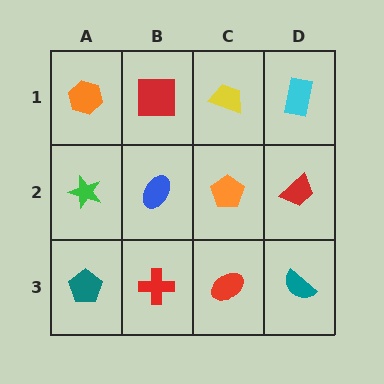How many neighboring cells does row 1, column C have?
3.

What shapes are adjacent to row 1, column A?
A green star (row 2, column A), a red square (row 1, column B).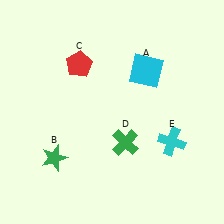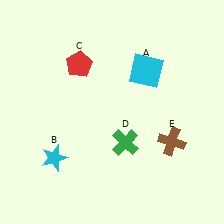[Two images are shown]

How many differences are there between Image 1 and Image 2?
There are 2 differences between the two images.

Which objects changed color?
B changed from green to cyan. E changed from cyan to brown.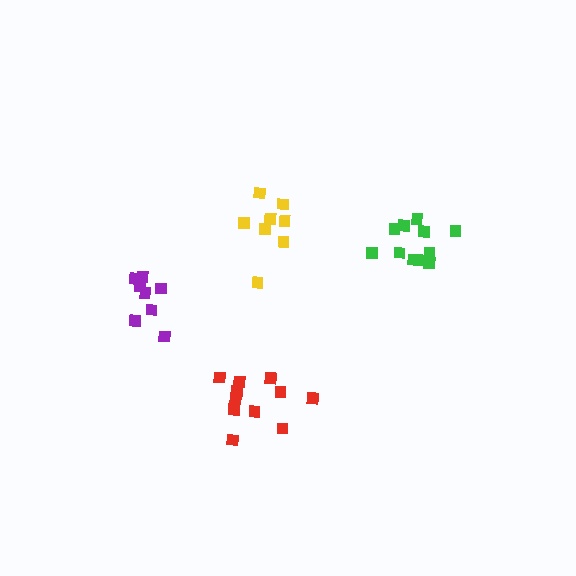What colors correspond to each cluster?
The clusters are colored: yellow, green, purple, red.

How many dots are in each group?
Group 1: 8 dots, Group 2: 11 dots, Group 3: 8 dots, Group 4: 11 dots (38 total).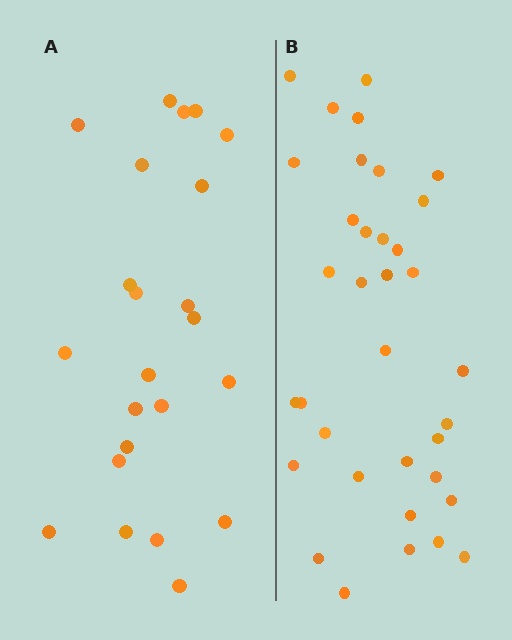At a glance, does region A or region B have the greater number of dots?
Region B (the right region) has more dots.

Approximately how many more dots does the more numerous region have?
Region B has roughly 12 or so more dots than region A.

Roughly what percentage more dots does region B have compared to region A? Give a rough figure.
About 50% more.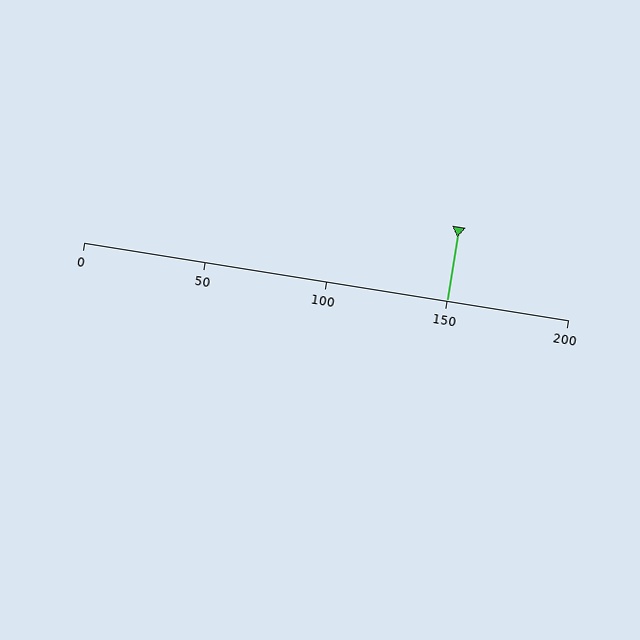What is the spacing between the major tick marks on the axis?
The major ticks are spaced 50 apart.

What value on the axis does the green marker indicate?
The marker indicates approximately 150.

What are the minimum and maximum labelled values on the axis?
The axis runs from 0 to 200.